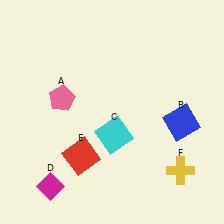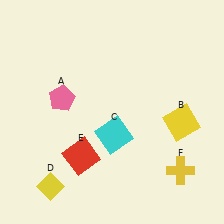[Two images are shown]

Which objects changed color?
B changed from blue to yellow. D changed from magenta to yellow.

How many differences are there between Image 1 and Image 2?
There are 2 differences between the two images.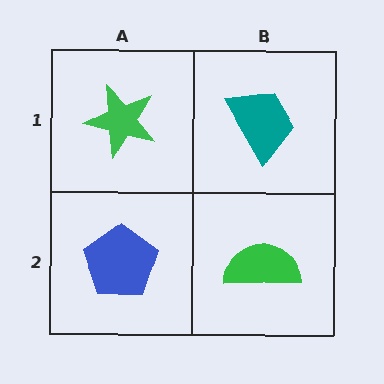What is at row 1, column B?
A teal trapezoid.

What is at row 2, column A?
A blue pentagon.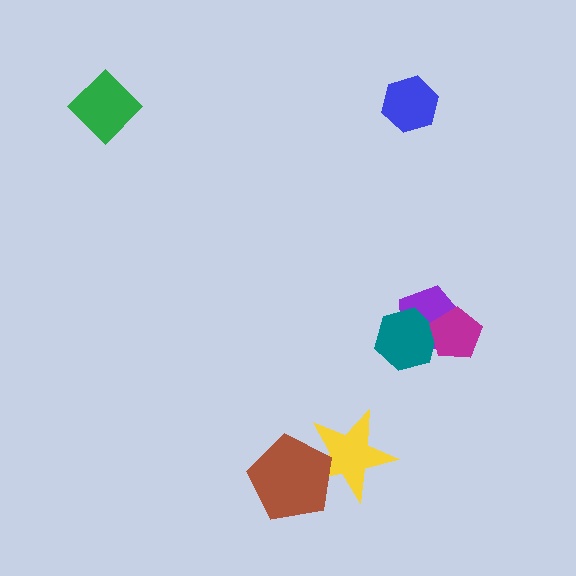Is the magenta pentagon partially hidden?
No, no other shape covers it.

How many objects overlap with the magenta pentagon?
2 objects overlap with the magenta pentagon.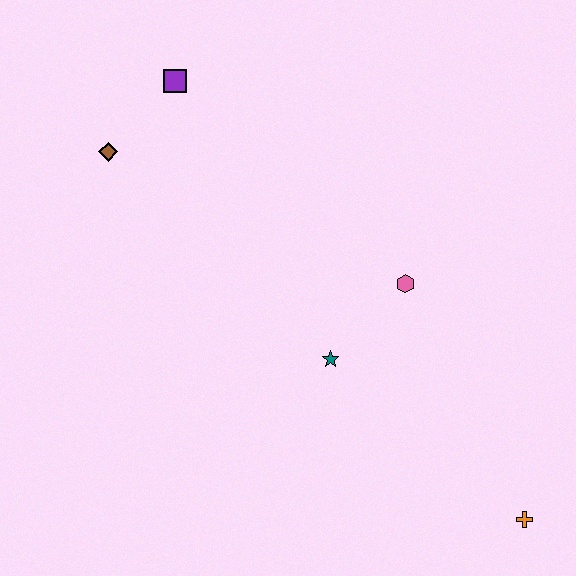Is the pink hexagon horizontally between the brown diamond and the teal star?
No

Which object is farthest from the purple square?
The orange cross is farthest from the purple square.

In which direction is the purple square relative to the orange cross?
The purple square is above the orange cross.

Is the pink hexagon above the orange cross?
Yes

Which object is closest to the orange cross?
The teal star is closest to the orange cross.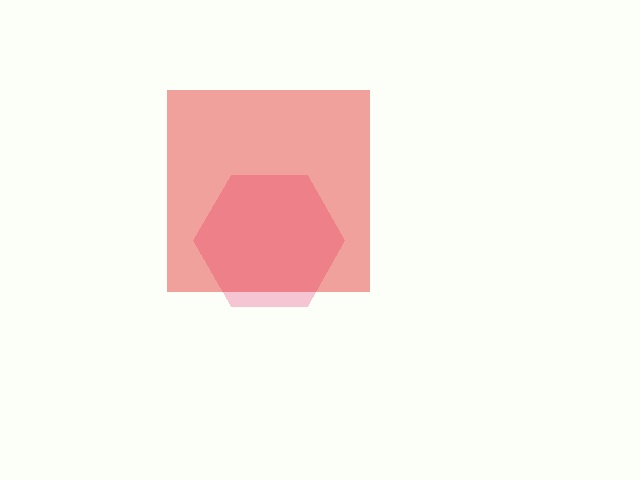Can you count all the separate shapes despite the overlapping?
Yes, there are 2 separate shapes.